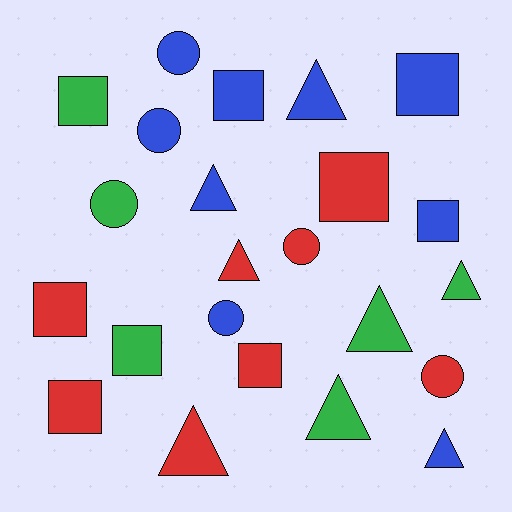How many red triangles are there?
There are 2 red triangles.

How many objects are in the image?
There are 23 objects.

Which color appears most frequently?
Blue, with 9 objects.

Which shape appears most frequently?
Square, with 9 objects.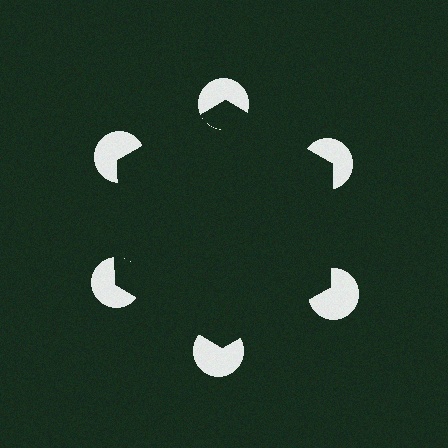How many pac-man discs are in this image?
There are 6 — one at each vertex of the illusory hexagon.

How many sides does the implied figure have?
6 sides.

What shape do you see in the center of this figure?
An illusory hexagon — its edges are inferred from the aligned wedge cuts in the pac-man discs, not physically drawn.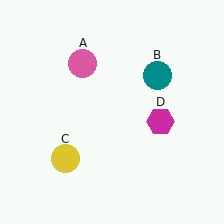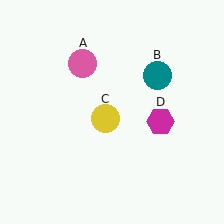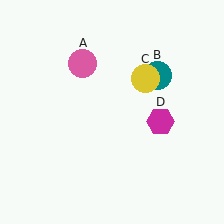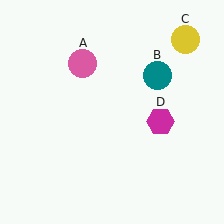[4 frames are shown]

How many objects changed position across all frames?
1 object changed position: yellow circle (object C).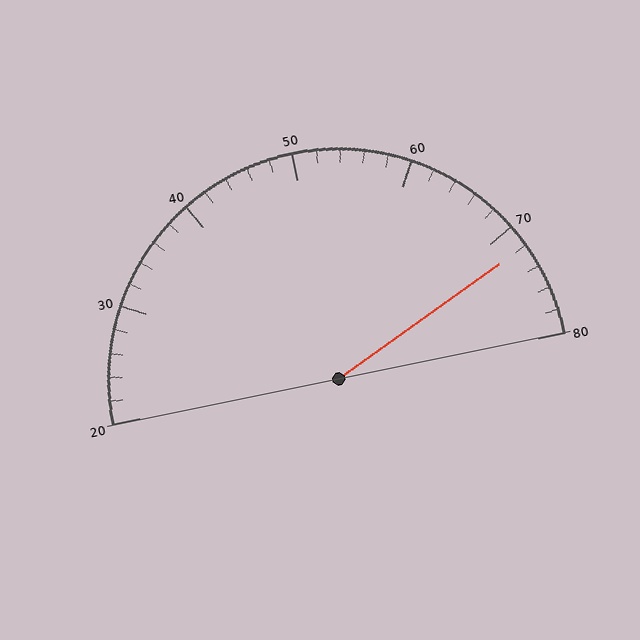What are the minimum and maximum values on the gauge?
The gauge ranges from 20 to 80.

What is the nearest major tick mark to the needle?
The nearest major tick mark is 70.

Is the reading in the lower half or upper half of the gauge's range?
The reading is in the upper half of the range (20 to 80).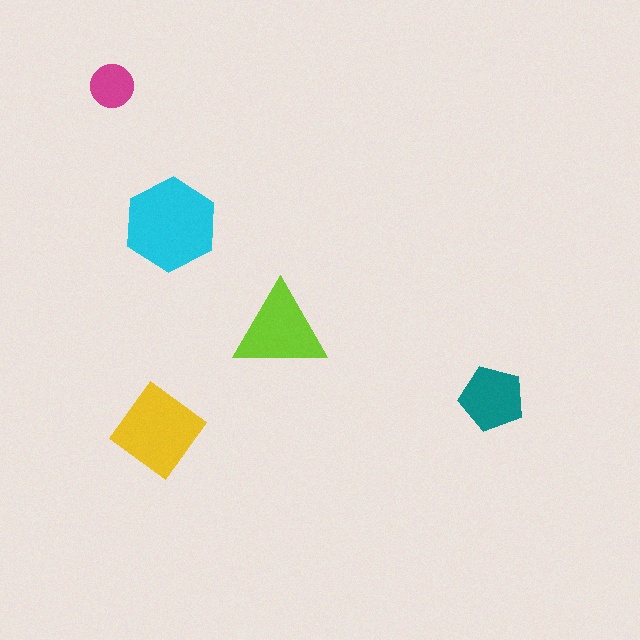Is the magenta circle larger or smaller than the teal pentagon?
Smaller.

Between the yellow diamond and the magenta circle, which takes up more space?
The yellow diamond.